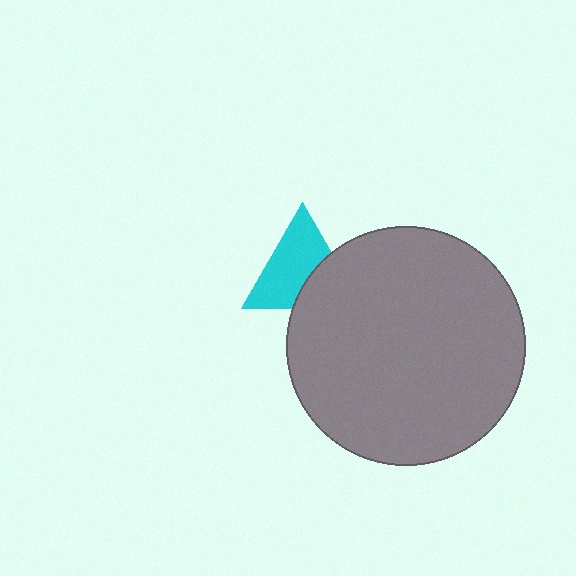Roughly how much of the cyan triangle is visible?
Most of it is visible (roughly 65%).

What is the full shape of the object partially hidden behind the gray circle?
The partially hidden object is a cyan triangle.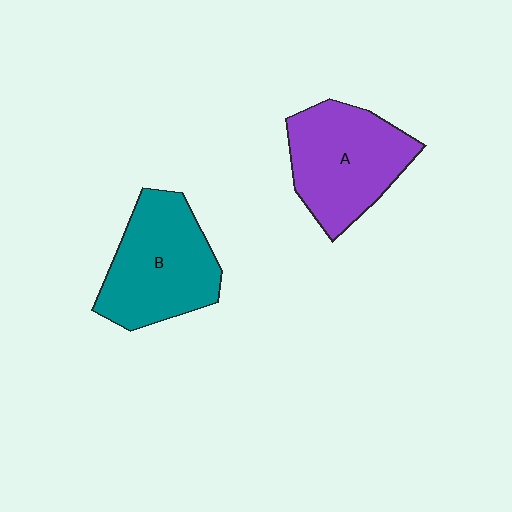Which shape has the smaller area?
Shape A (purple).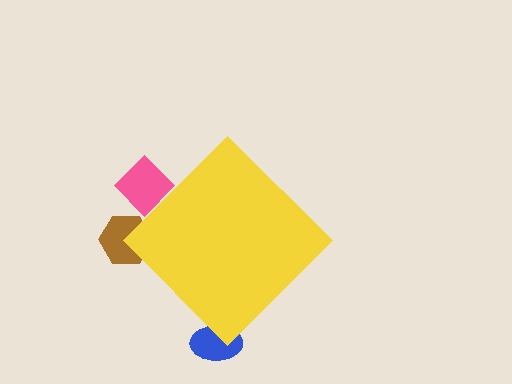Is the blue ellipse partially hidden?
Yes, the blue ellipse is partially hidden behind the yellow diamond.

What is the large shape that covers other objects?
A yellow diamond.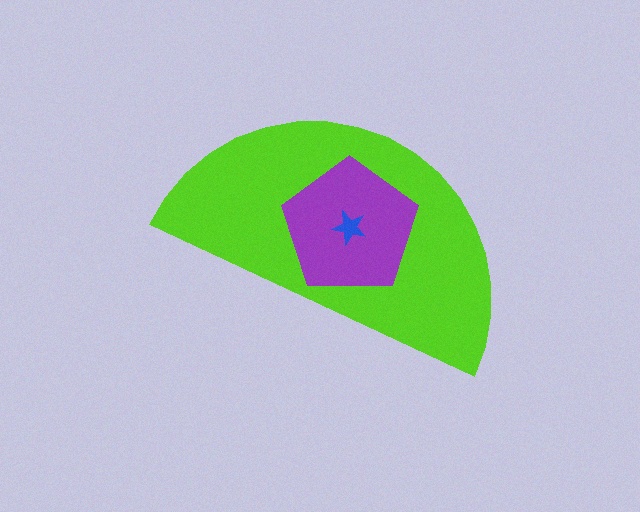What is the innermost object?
The blue star.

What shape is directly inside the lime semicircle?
The purple pentagon.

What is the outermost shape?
The lime semicircle.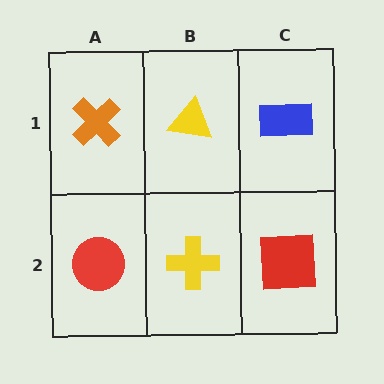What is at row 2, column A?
A red circle.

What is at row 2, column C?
A red square.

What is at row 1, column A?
An orange cross.